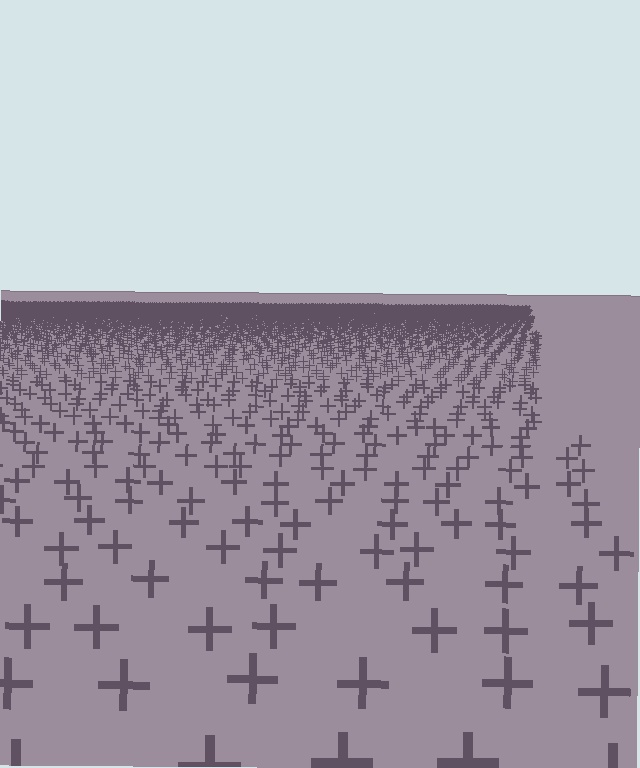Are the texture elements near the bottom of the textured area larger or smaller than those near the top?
Larger. Near the bottom, elements are closer to the viewer and appear at a bigger on-screen size.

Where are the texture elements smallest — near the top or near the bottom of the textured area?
Near the top.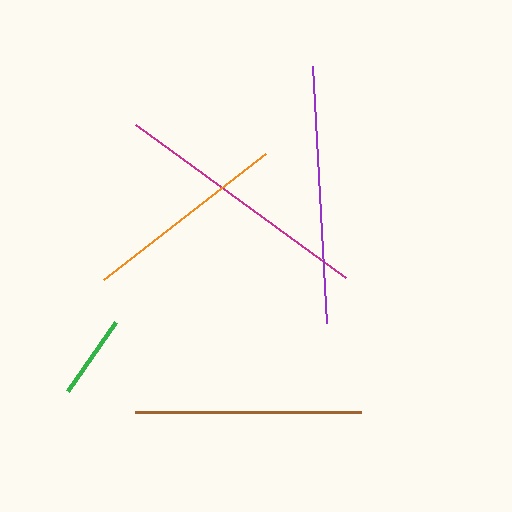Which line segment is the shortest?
The green line is the shortest at approximately 83 pixels.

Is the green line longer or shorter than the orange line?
The orange line is longer than the green line.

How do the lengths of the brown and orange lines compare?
The brown and orange lines are approximately the same length.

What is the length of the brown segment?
The brown segment is approximately 226 pixels long.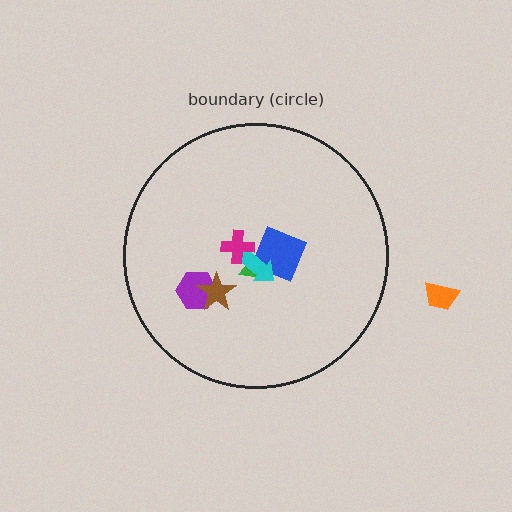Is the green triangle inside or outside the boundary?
Inside.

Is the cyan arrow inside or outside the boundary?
Inside.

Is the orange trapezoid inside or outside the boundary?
Outside.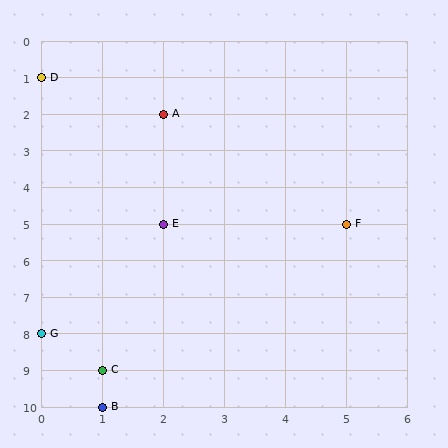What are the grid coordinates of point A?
Point A is at grid coordinates (2, 2).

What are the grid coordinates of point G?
Point G is at grid coordinates (0, 8).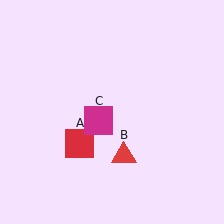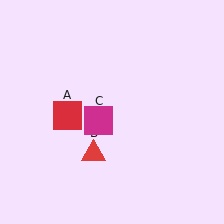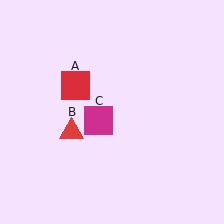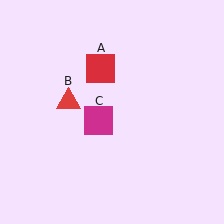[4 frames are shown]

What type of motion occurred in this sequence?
The red square (object A), red triangle (object B) rotated clockwise around the center of the scene.